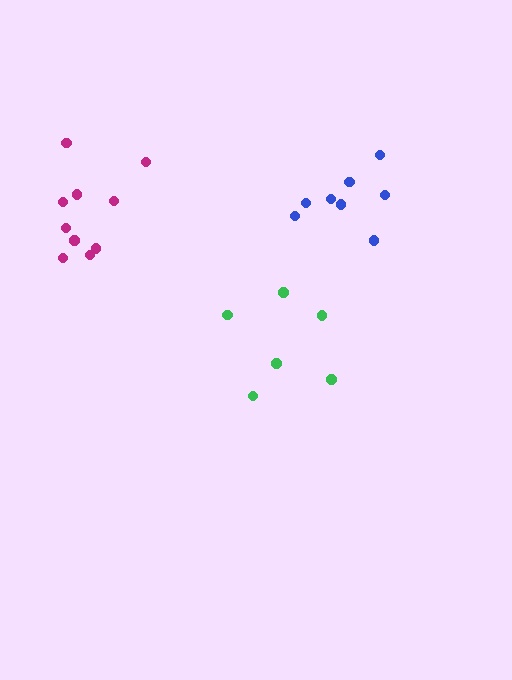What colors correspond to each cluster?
The clusters are colored: green, blue, magenta.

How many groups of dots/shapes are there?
There are 3 groups.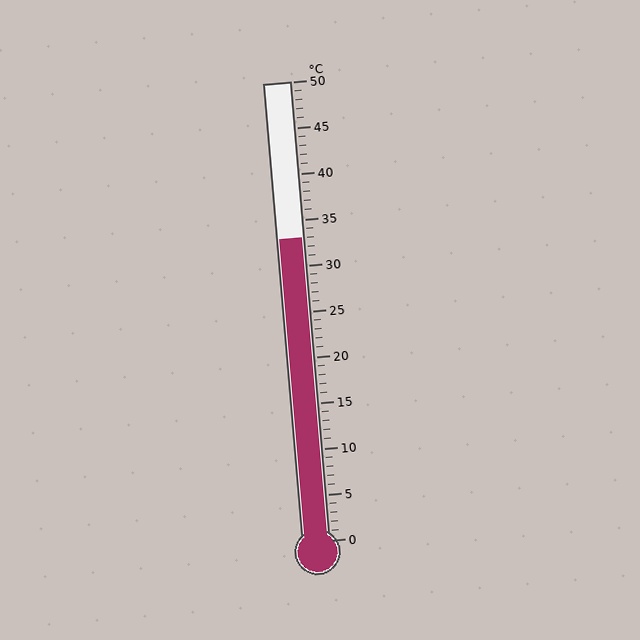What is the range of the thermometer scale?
The thermometer scale ranges from 0°C to 50°C.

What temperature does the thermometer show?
The thermometer shows approximately 33°C.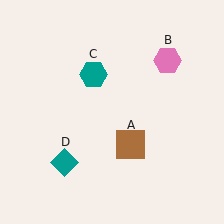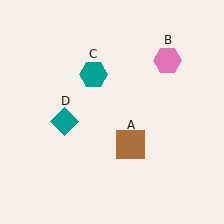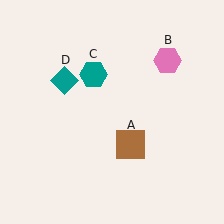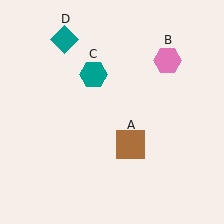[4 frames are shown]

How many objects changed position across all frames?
1 object changed position: teal diamond (object D).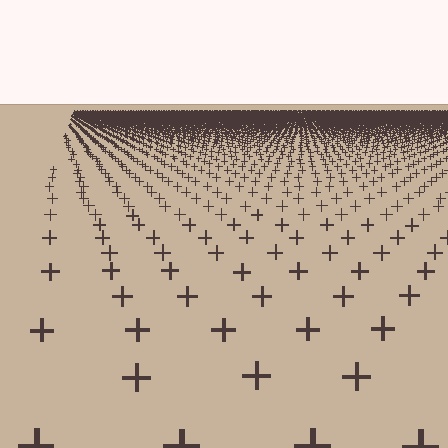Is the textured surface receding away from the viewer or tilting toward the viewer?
The surface is receding away from the viewer. Texture elements get smaller and denser toward the top.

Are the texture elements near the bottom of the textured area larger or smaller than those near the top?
Larger. Near the bottom, elements are closer to the viewer and appear at a bigger on-screen size.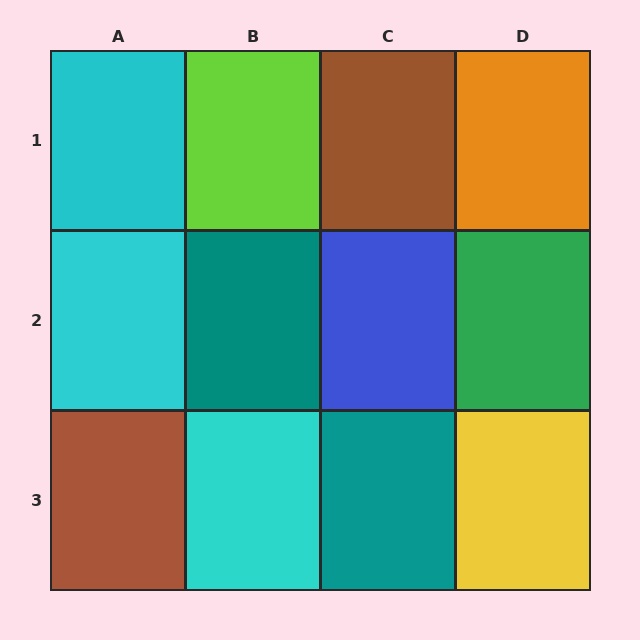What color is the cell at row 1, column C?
Brown.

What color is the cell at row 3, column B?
Cyan.